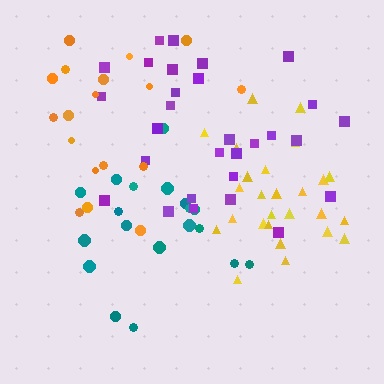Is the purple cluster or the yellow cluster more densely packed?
Yellow.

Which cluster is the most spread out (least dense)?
Orange.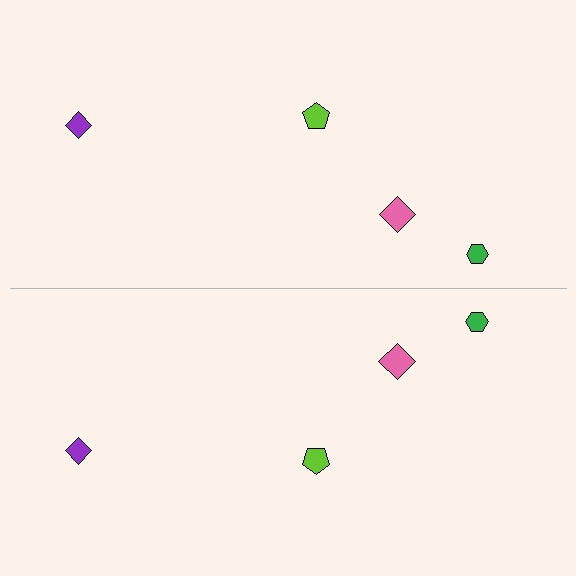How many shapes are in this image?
There are 8 shapes in this image.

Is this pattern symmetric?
Yes, this pattern has bilateral (reflection) symmetry.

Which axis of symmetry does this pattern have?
The pattern has a horizontal axis of symmetry running through the center of the image.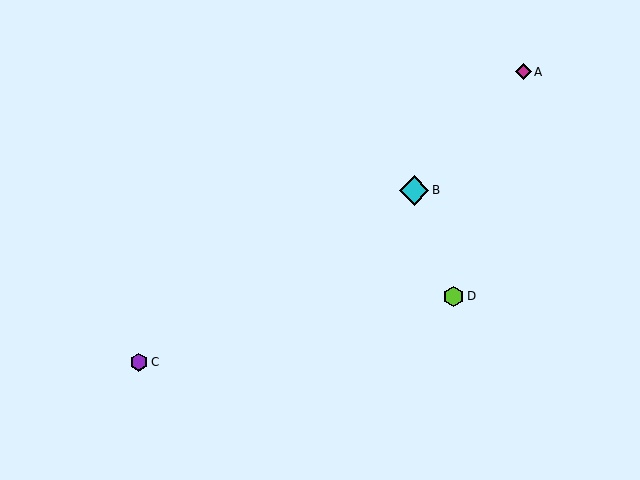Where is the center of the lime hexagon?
The center of the lime hexagon is at (454, 296).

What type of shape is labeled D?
Shape D is a lime hexagon.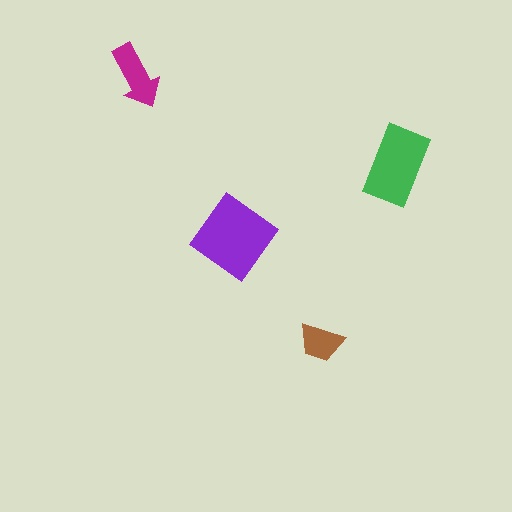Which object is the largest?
The purple diamond.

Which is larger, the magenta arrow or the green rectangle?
The green rectangle.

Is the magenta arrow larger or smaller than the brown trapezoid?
Larger.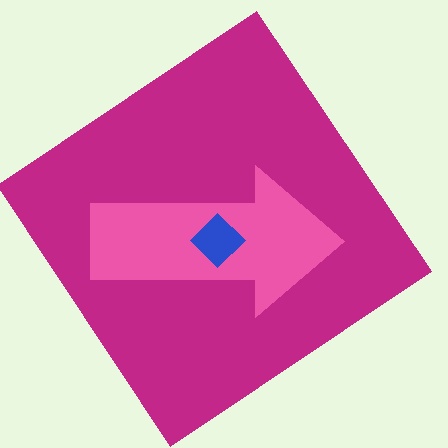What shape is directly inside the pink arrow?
The blue diamond.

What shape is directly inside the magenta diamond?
The pink arrow.